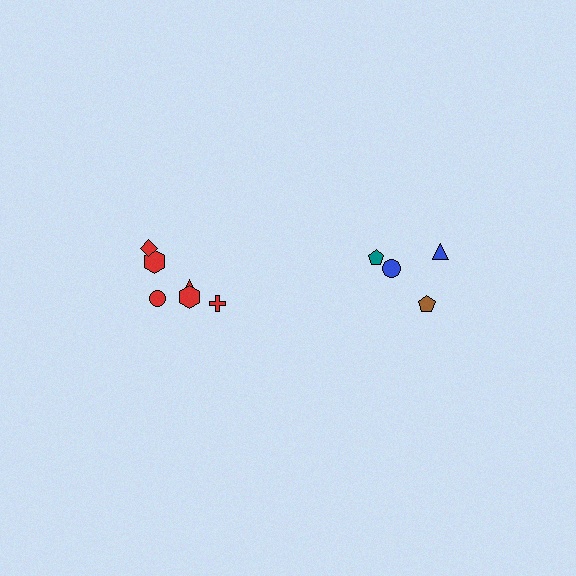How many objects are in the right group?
There are 4 objects.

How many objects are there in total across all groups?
There are 10 objects.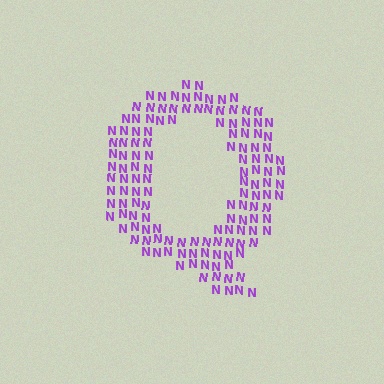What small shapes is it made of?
It is made of small letter N's.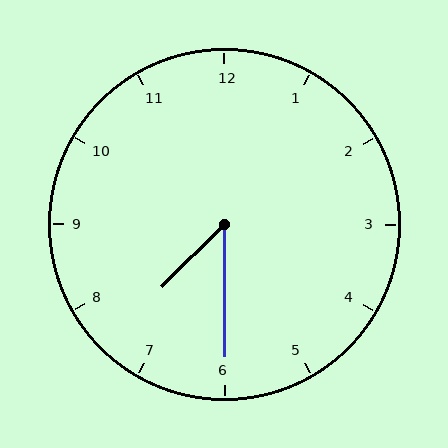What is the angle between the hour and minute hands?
Approximately 45 degrees.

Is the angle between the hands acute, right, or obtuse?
It is acute.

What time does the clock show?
7:30.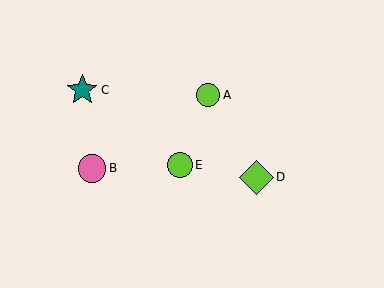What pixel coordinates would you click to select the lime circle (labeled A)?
Click at (208, 95) to select the lime circle A.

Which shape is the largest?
The lime diamond (labeled D) is the largest.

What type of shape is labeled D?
Shape D is a lime diamond.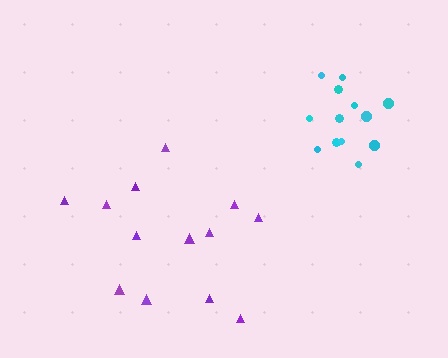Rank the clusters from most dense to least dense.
cyan, purple.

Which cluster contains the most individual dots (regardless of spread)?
Purple (13).